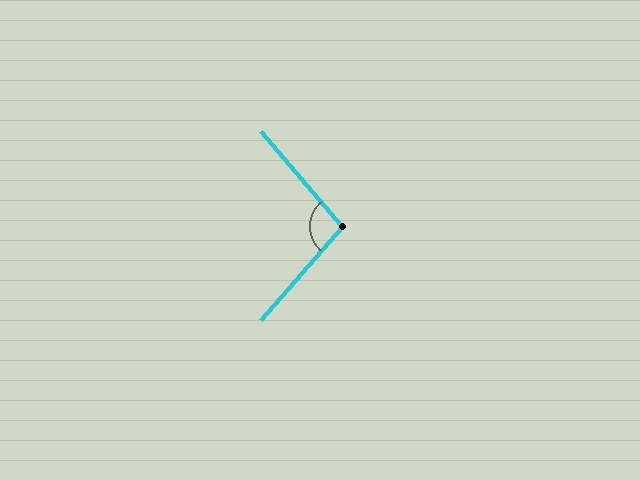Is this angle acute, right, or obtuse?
It is obtuse.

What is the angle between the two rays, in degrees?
Approximately 98 degrees.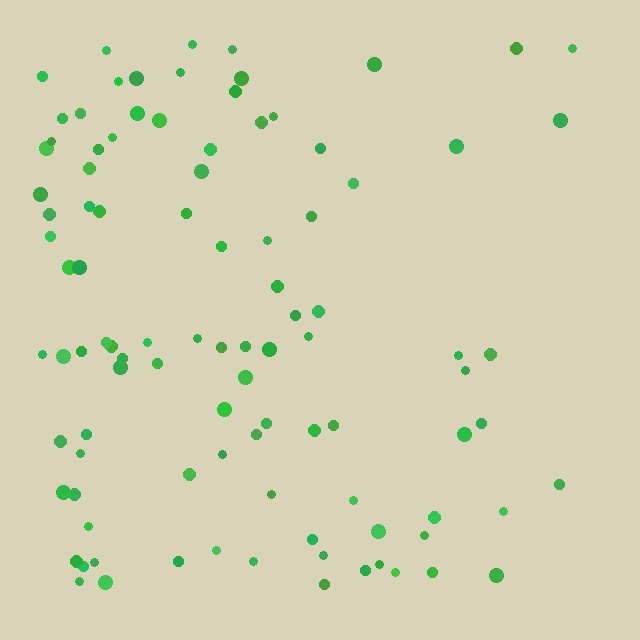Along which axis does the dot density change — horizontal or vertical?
Horizontal.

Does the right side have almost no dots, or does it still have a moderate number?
Still a moderate number, just noticeably fewer than the left.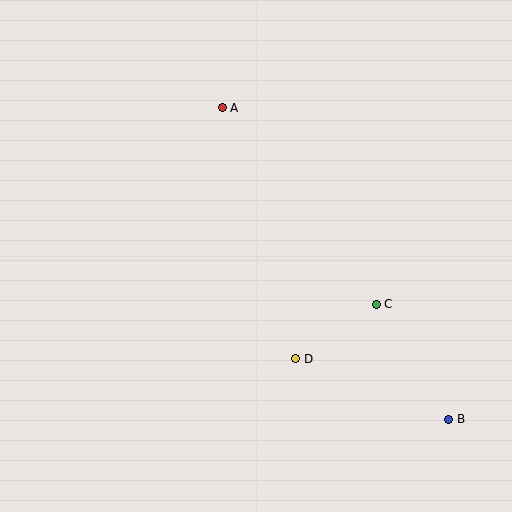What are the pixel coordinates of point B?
Point B is at (449, 419).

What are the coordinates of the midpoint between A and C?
The midpoint between A and C is at (299, 206).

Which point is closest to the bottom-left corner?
Point D is closest to the bottom-left corner.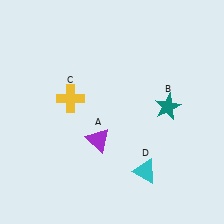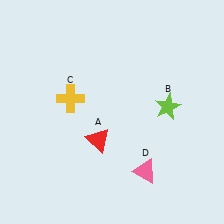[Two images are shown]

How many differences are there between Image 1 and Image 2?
There are 3 differences between the two images.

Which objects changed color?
A changed from purple to red. B changed from teal to lime. D changed from cyan to pink.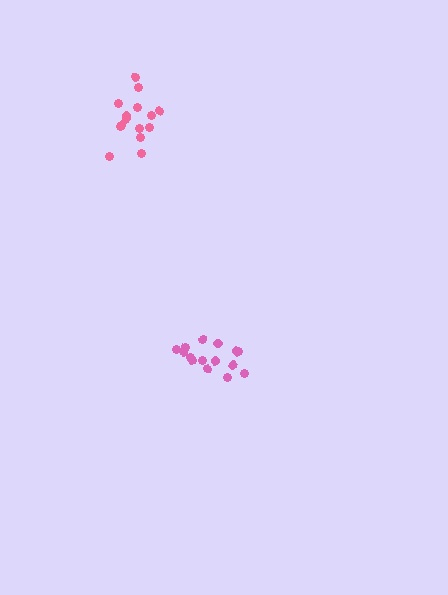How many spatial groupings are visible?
There are 2 spatial groupings.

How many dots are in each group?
Group 1: 15 dots, Group 2: 15 dots (30 total).